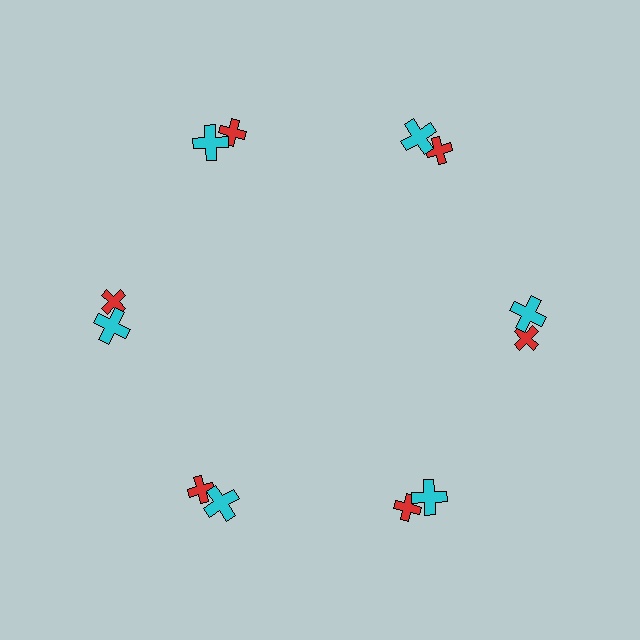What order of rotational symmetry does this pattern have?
This pattern has 6-fold rotational symmetry.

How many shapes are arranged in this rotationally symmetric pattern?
There are 12 shapes, arranged in 6 groups of 2.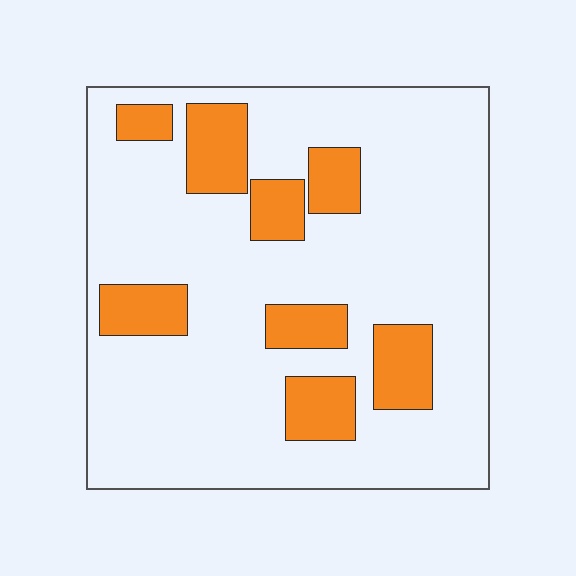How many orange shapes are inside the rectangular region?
8.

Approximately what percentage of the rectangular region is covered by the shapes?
Approximately 20%.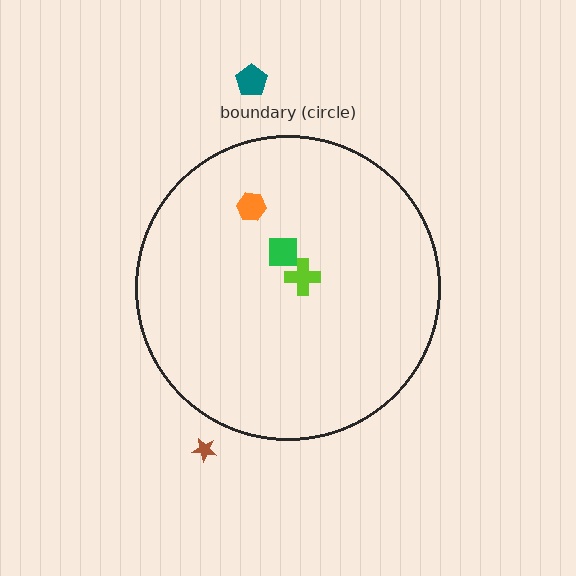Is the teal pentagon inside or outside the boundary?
Outside.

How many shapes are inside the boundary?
3 inside, 2 outside.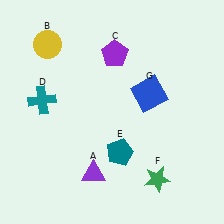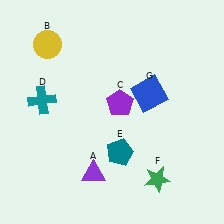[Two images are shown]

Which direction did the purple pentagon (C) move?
The purple pentagon (C) moved down.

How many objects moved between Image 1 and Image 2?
1 object moved between the two images.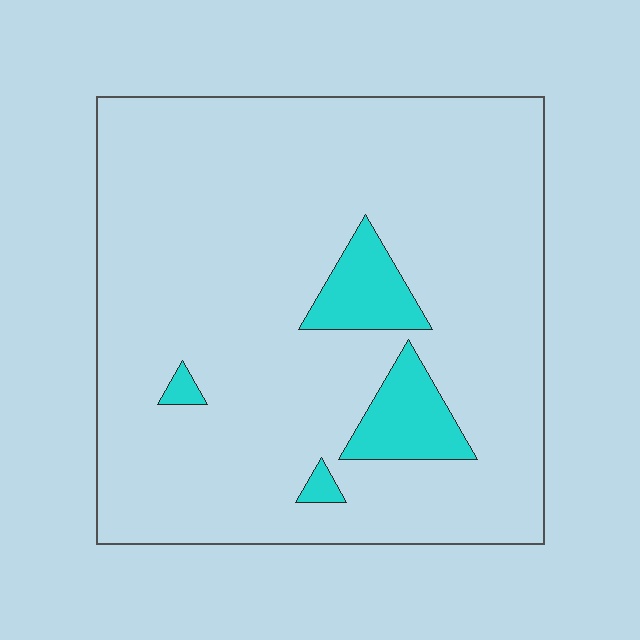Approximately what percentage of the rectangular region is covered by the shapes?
Approximately 10%.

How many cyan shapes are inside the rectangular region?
4.